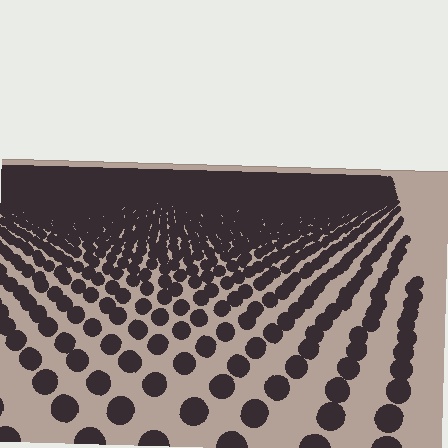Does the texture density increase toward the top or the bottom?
Density increases toward the top.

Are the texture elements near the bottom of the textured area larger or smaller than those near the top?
Larger. Near the bottom, elements are closer to the viewer and appear at a bigger on-screen size.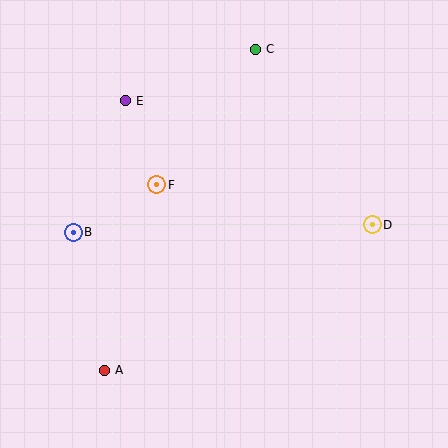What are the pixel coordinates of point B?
Point B is at (73, 232).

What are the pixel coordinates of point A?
Point A is at (104, 370).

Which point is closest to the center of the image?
Point F at (157, 185) is closest to the center.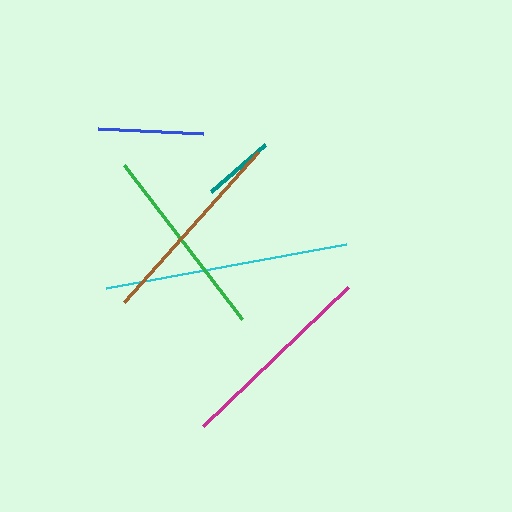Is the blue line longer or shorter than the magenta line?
The magenta line is longer than the blue line.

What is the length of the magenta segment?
The magenta segment is approximately 201 pixels long.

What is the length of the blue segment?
The blue segment is approximately 105 pixels long.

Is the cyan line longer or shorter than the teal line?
The cyan line is longer than the teal line.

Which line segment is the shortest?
The teal line is the shortest at approximately 72 pixels.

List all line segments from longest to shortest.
From longest to shortest: cyan, brown, magenta, green, blue, teal.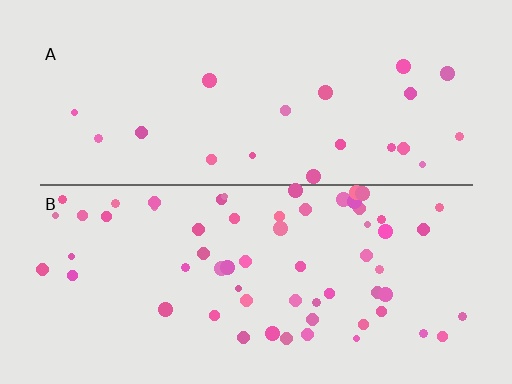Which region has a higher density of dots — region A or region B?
B (the bottom).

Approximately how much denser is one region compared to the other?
Approximately 3.0× — region B over region A.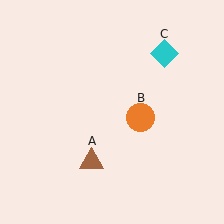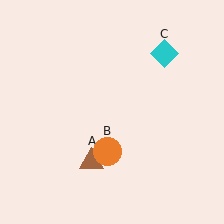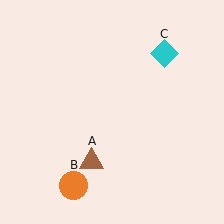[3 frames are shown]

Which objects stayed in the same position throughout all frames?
Brown triangle (object A) and cyan diamond (object C) remained stationary.